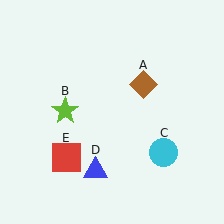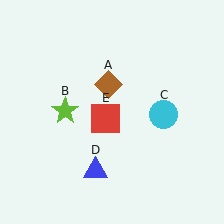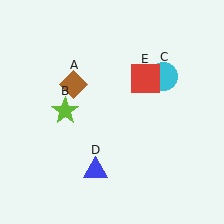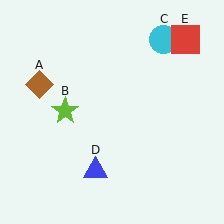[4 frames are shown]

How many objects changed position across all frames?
3 objects changed position: brown diamond (object A), cyan circle (object C), red square (object E).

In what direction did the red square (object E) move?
The red square (object E) moved up and to the right.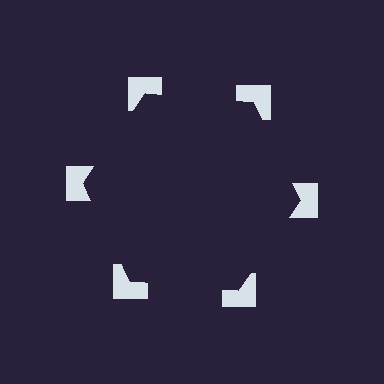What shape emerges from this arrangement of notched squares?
An illusory hexagon — its edges are inferred from the aligned wedge cuts in the notched squares, not physically drawn.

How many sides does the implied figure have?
6 sides.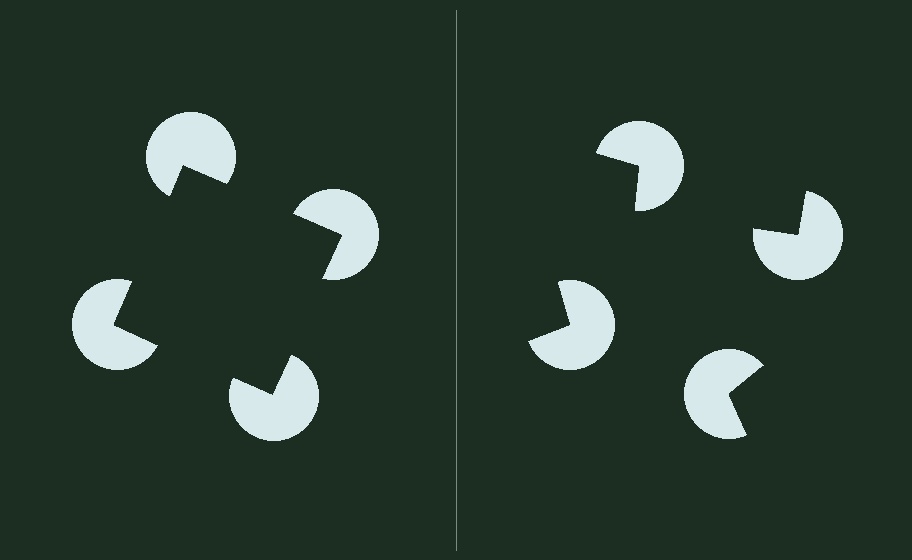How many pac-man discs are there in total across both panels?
8 — 4 on each side.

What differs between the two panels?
The pac-man discs are positioned identically on both sides; only the wedge orientations differ. On the left they align to a square; on the right they are misaligned.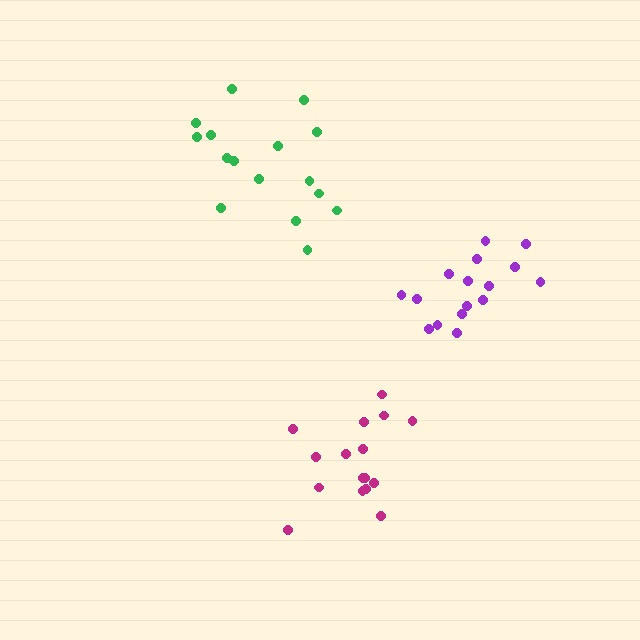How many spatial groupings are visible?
There are 3 spatial groupings.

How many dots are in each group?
Group 1: 16 dots, Group 2: 16 dots, Group 3: 16 dots (48 total).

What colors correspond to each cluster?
The clusters are colored: green, magenta, purple.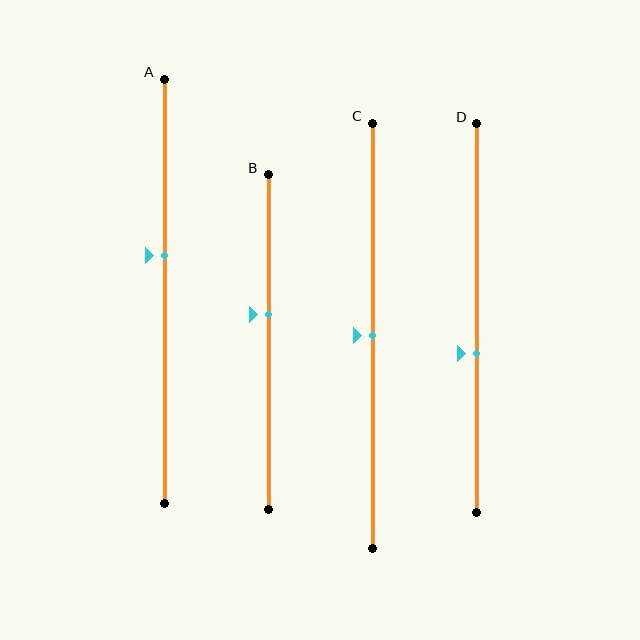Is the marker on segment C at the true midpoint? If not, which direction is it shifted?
Yes, the marker on segment C is at the true midpoint.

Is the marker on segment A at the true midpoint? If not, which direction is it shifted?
No, the marker on segment A is shifted upward by about 9% of the segment length.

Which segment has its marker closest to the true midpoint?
Segment C has its marker closest to the true midpoint.